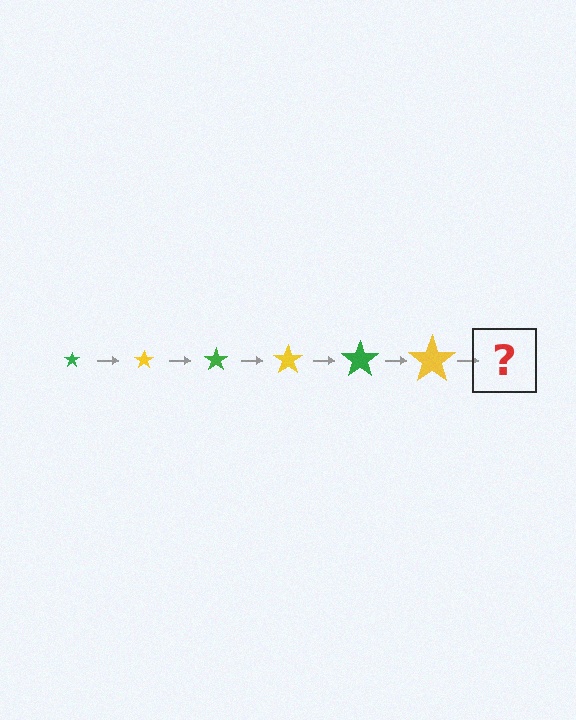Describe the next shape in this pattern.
It should be a green star, larger than the previous one.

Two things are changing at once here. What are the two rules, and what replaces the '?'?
The two rules are that the star grows larger each step and the color cycles through green and yellow. The '?' should be a green star, larger than the previous one.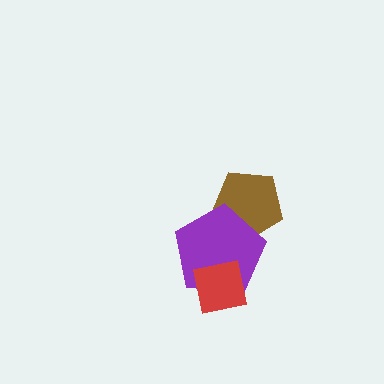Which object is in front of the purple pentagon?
The red square is in front of the purple pentagon.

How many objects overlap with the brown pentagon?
1 object overlaps with the brown pentagon.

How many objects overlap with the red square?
1 object overlaps with the red square.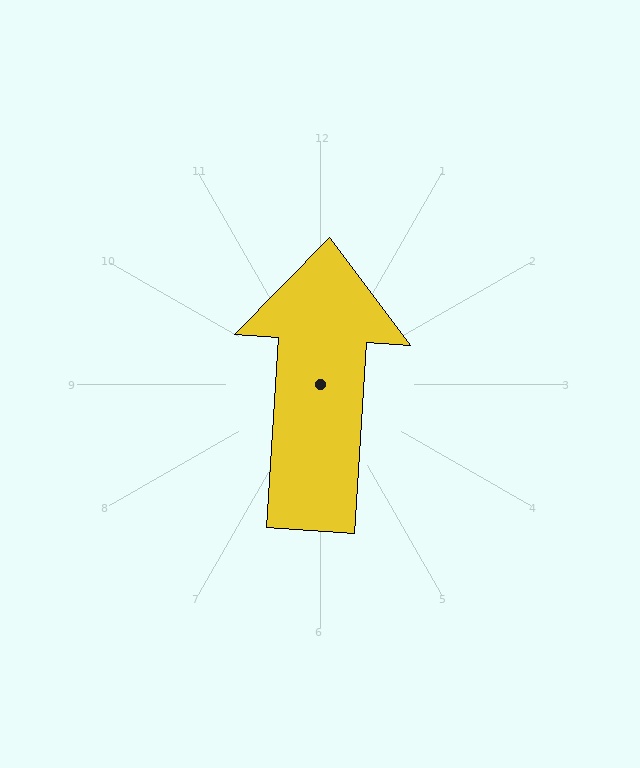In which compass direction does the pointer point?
North.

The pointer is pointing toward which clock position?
Roughly 12 o'clock.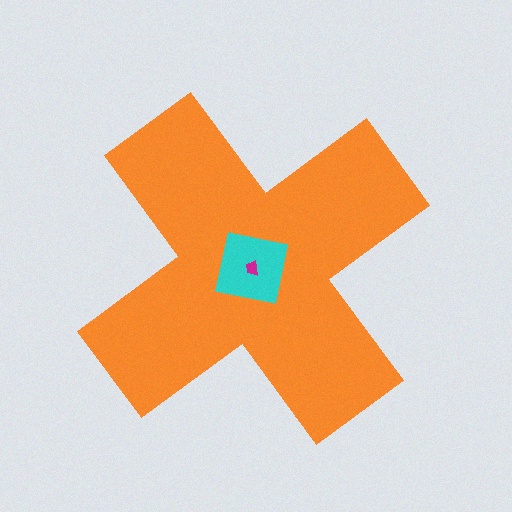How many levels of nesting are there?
3.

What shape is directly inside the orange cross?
The cyan square.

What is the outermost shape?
The orange cross.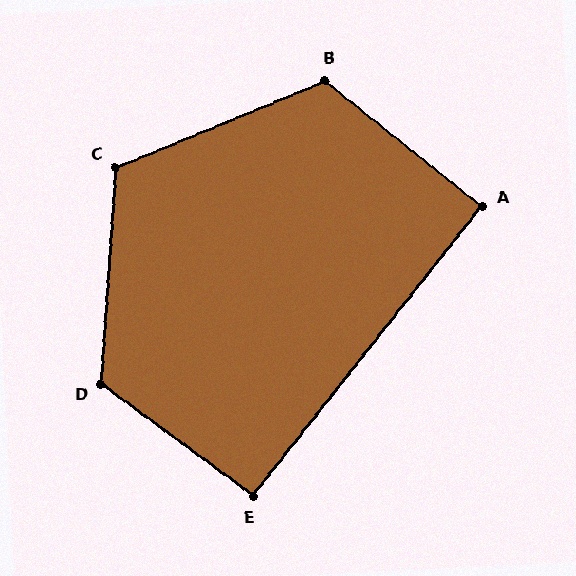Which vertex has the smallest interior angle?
A, at approximately 90 degrees.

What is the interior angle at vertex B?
Approximately 119 degrees (obtuse).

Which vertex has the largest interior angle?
D, at approximately 122 degrees.